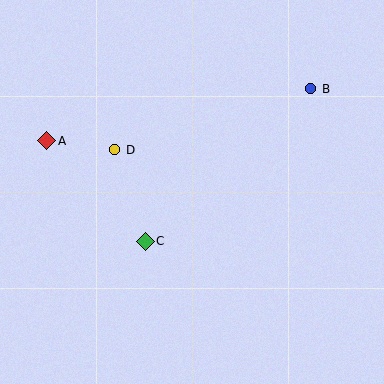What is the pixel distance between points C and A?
The distance between C and A is 141 pixels.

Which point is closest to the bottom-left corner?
Point C is closest to the bottom-left corner.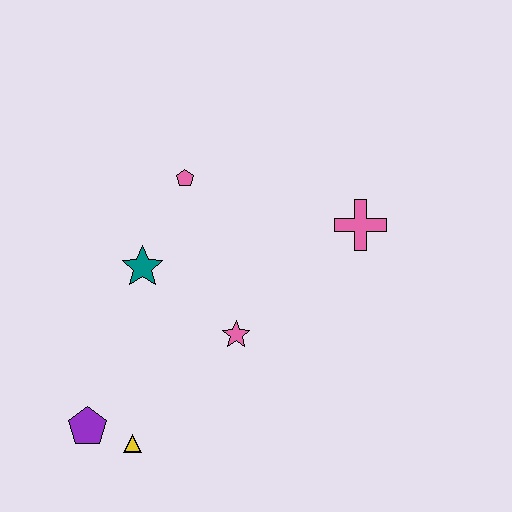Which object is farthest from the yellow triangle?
The pink cross is farthest from the yellow triangle.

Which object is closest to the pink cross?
The pink star is closest to the pink cross.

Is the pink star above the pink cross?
No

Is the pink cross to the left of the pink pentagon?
No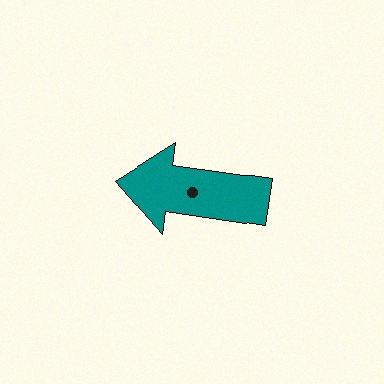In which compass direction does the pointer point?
West.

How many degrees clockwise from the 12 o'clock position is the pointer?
Approximately 278 degrees.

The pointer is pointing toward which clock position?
Roughly 9 o'clock.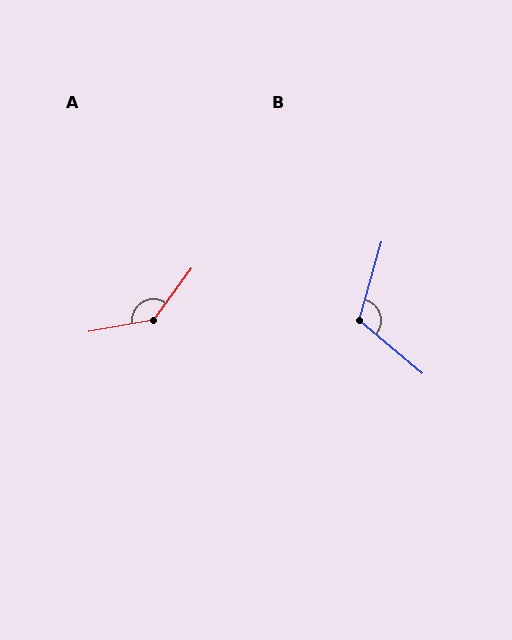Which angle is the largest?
A, at approximately 136 degrees.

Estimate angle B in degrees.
Approximately 115 degrees.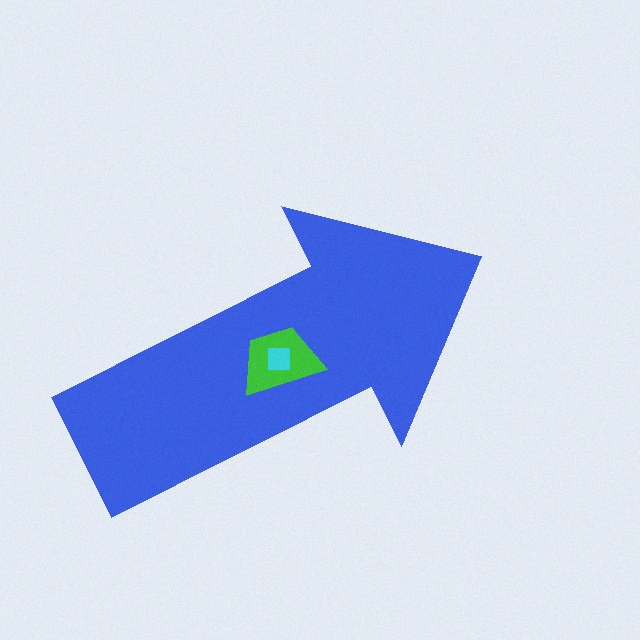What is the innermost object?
The cyan square.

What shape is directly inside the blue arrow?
The green trapezoid.